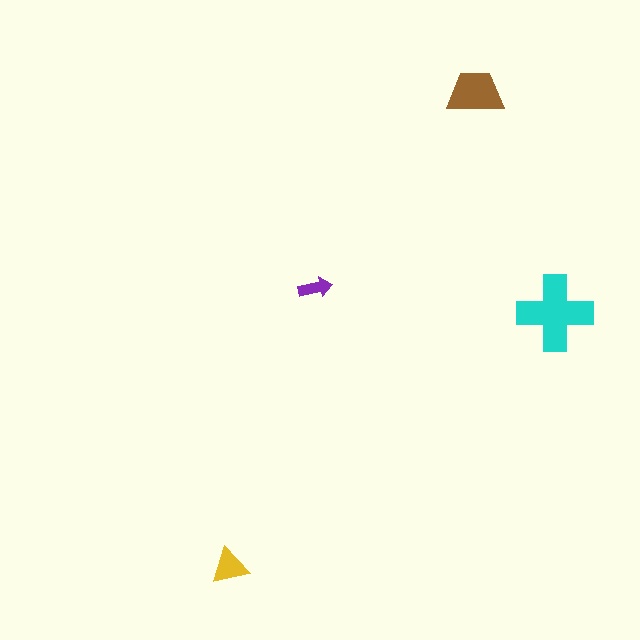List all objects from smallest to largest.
The purple arrow, the yellow triangle, the brown trapezoid, the cyan cross.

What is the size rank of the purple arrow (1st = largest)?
4th.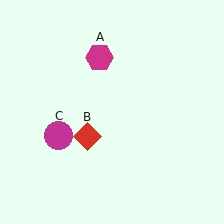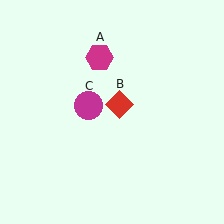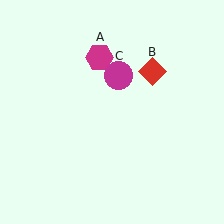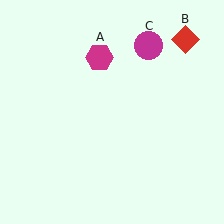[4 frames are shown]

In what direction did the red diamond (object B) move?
The red diamond (object B) moved up and to the right.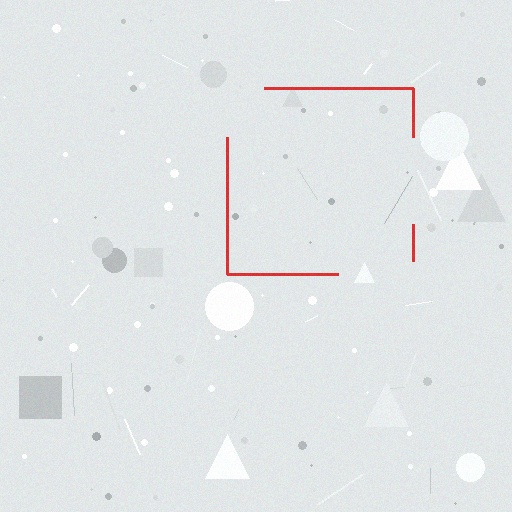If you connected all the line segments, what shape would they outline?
They would outline a square.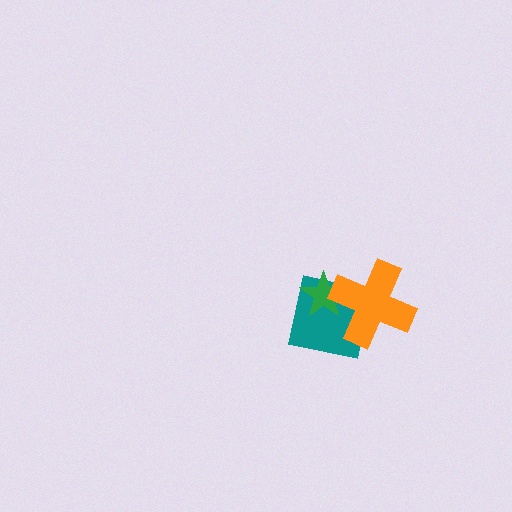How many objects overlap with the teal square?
2 objects overlap with the teal square.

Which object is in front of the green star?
The orange cross is in front of the green star.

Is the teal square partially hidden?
Yes, it is partially covered by another shape.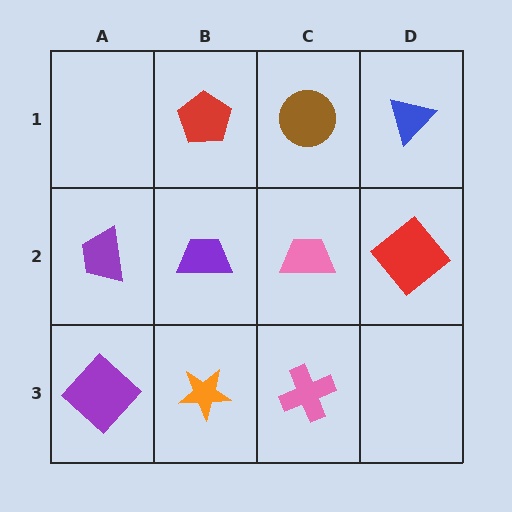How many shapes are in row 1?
3 shapes.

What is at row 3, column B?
An orange star.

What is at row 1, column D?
A blue triangle.